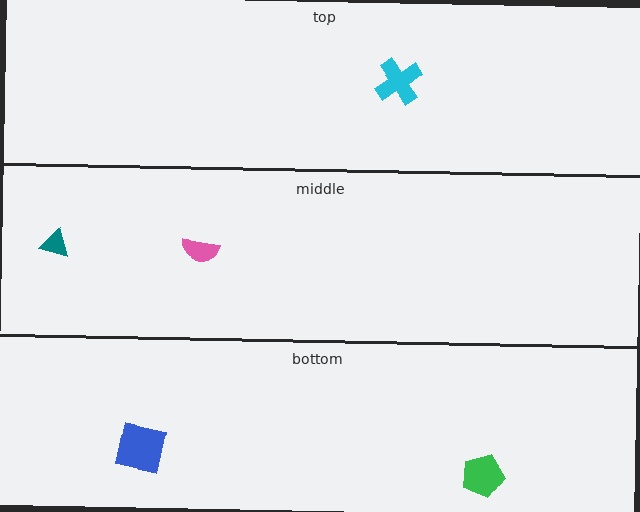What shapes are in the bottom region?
The green pentagon, the blue square.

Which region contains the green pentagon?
The bottom region.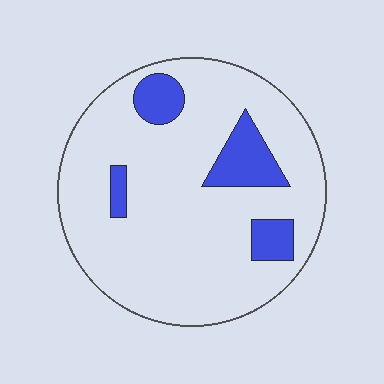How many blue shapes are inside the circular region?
4.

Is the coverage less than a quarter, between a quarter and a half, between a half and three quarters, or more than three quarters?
Less than a quarter.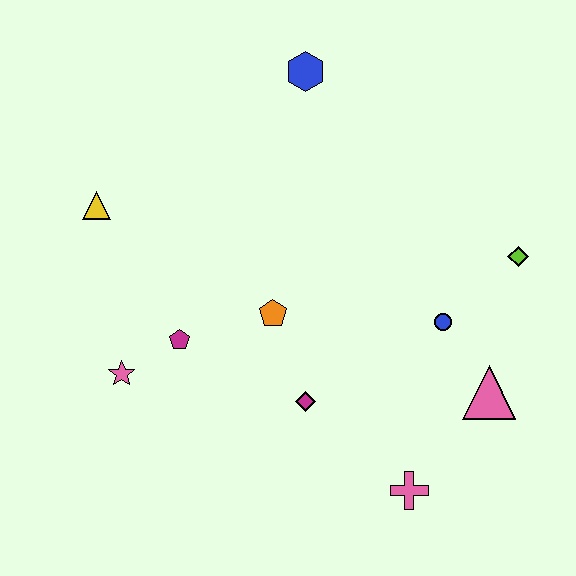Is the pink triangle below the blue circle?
Yes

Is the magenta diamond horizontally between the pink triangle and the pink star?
Yes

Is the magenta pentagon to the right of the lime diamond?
No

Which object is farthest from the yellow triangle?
The pink triangle is farthest from the yellow triangle.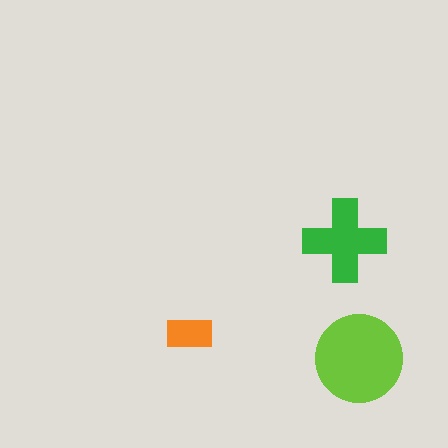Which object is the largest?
The lime circle.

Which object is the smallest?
The orange rectangle.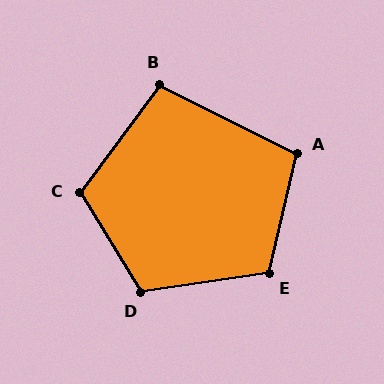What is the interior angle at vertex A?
Approximately 103 degrees (obtuse).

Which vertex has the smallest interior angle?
B, at approximately 100 degrees.